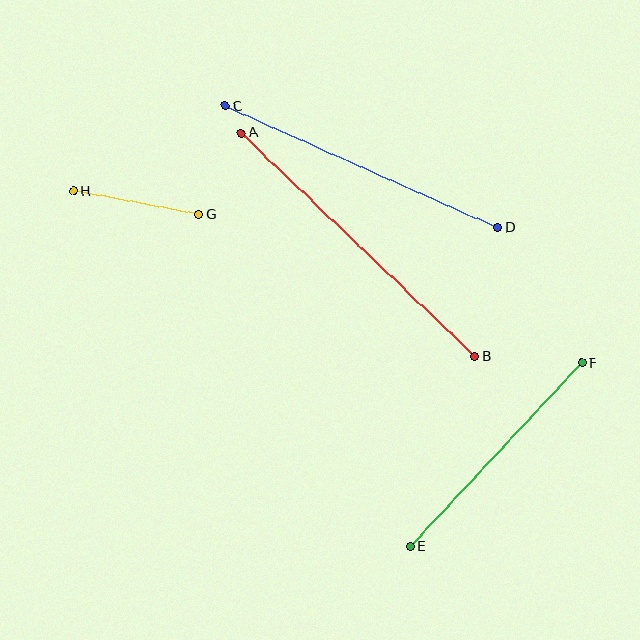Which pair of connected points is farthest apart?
Points A and B are farthest apart.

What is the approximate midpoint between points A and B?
The midpoint is at approximately (358, 244) pixels.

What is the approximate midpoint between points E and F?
The midpoint is at approximately (496, 454) pixels.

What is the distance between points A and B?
The distance is approximately 324 pixels.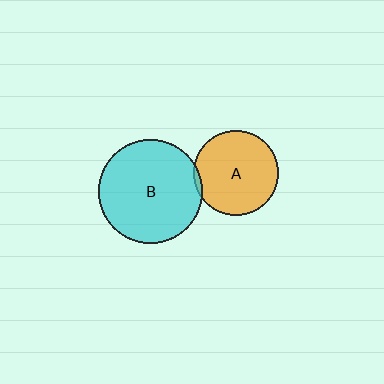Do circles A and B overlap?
Yes.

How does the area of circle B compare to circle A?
Approximately 1.5 times.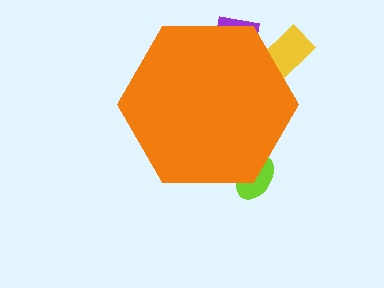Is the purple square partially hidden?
Yes, the purple square is partially hidden behind the orange hexagon.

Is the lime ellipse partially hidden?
Yes, the lime ellipse is partially hidden behind the orange hexagon.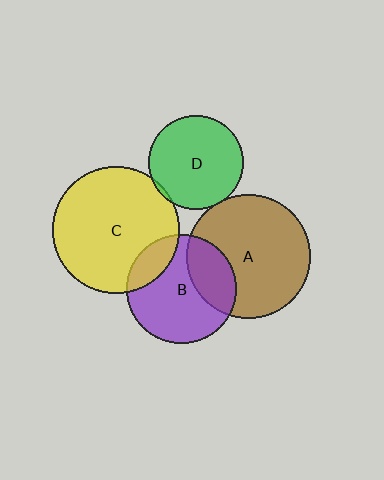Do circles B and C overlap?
Yes.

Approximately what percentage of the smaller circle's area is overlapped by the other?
Approximately 20%.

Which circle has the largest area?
Circle C (yellow).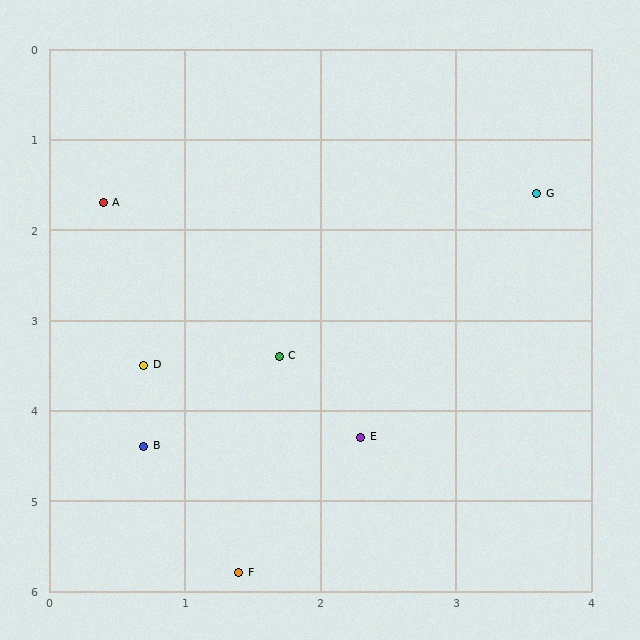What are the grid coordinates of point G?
Point G is at approximately (3.6, 1.6).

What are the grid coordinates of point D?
Point D is at approximately (0.7, 3.5).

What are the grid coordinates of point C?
Point C is at approximately (1.7, 3.4).